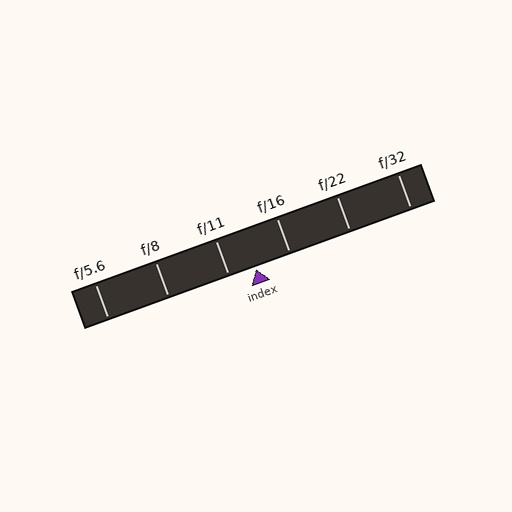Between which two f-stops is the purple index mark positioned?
The index mark is between f/11 and f/16.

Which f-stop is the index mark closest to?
The index mark is closest to f/11.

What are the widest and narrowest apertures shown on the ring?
The widest aperture shown is f/5.6 and the narrowest is f/32.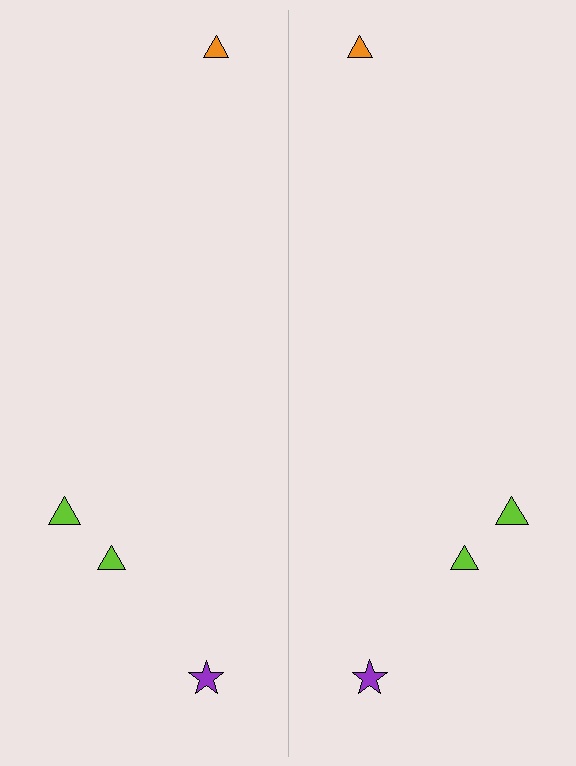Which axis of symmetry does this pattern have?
The pattern has a vertical axis of symmetry running through the center of the image.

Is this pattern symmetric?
Yes, this pattern has bilateral (reflection) symmetry.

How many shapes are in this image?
There are 8 shapes in this image.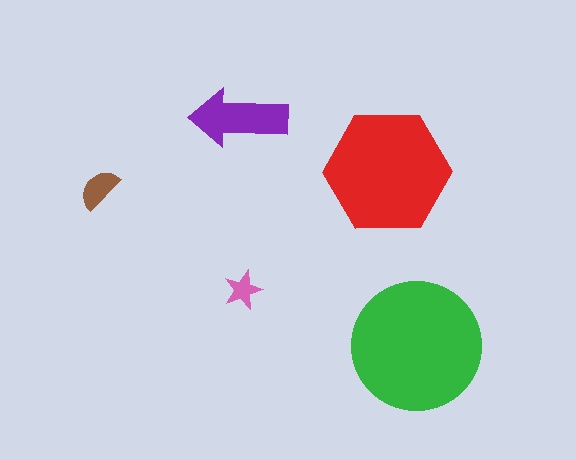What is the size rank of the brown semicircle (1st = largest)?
4th.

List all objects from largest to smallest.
The green circle, the red hexagon, the purple arrow, the brown semicircle, the pink star.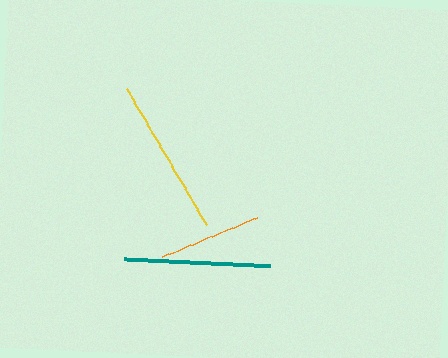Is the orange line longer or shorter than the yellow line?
The yellow line is longer than the orange line.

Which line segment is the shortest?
The orange line is the shortest at approximately 103 pixels.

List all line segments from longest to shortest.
From longest to shortest: yellow, teal, orange.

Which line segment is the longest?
The yellow line is the longest at approximately 157 pixels.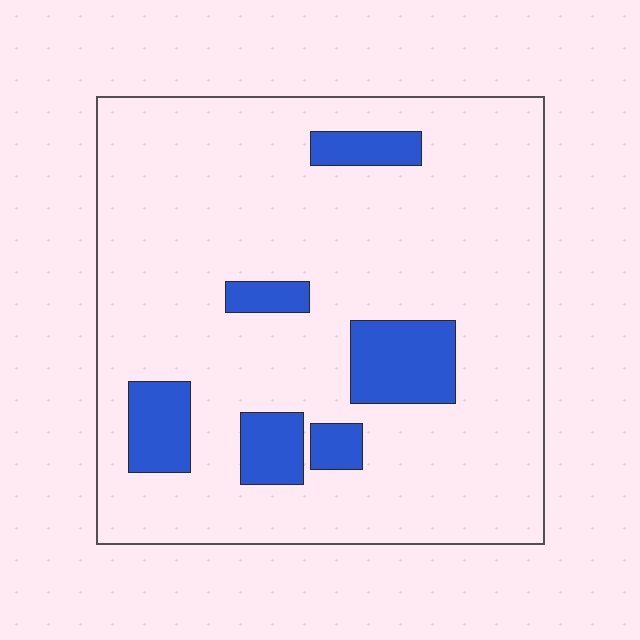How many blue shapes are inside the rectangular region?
6.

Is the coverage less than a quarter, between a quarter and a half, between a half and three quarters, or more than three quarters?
Less than a quarter.